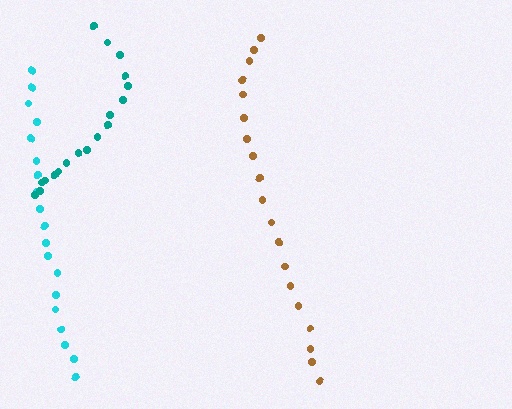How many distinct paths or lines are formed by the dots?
There are 3 distinct paths.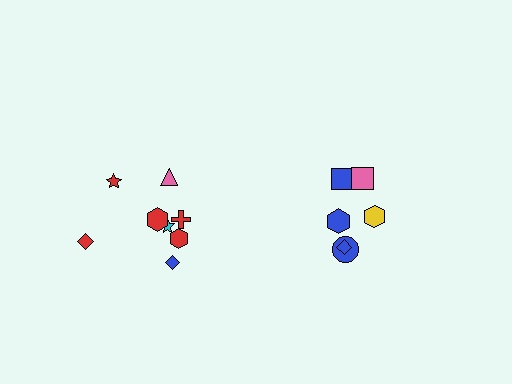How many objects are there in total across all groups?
There are 14 objects.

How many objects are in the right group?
There are 6 objects.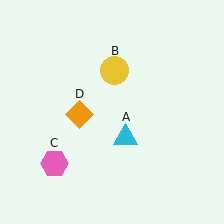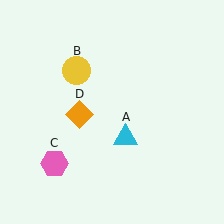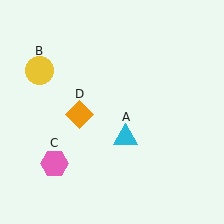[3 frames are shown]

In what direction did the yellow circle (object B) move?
The yellow circle (object B) moved left.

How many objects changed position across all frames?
1 object changed position: yellow circle (object B).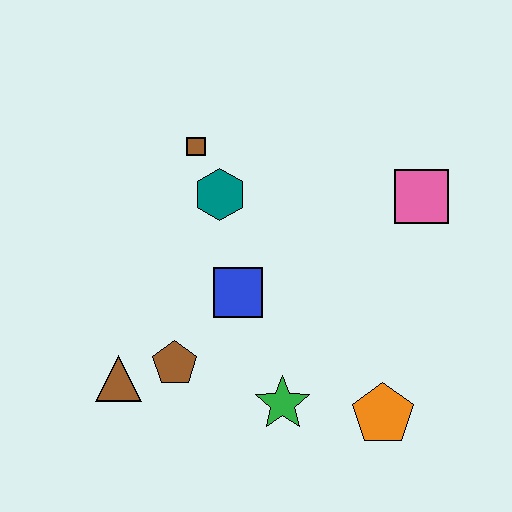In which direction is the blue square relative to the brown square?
The blue square is below the brown square.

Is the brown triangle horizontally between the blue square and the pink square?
No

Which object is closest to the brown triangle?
The brown pentagon is closest to the brown triangle.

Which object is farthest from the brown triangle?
The pink square is farthest from the brown triangle.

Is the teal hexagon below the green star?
No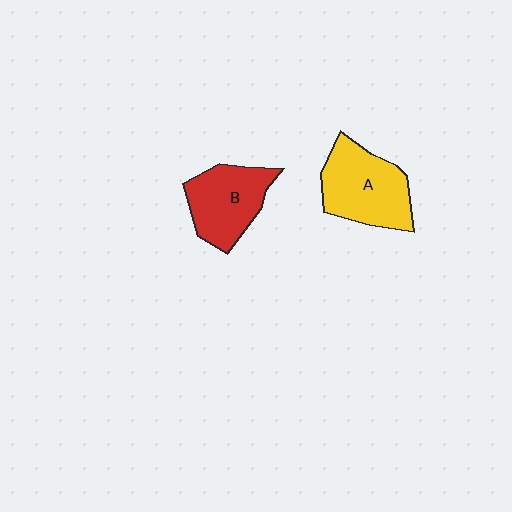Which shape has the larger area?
Shape A (yellow).